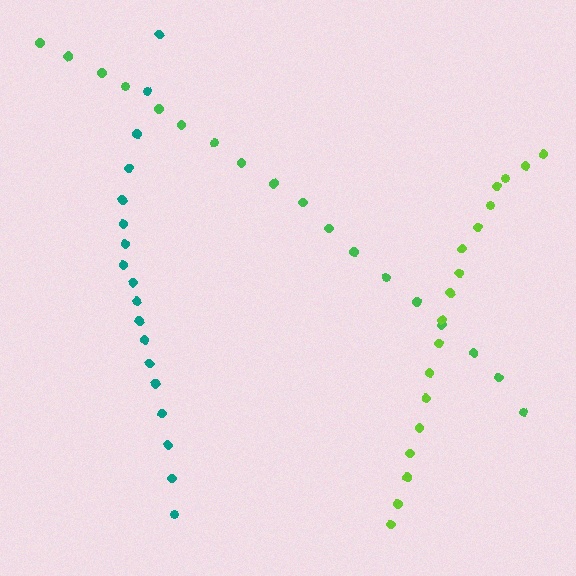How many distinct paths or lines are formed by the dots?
There are 3 distinct paths.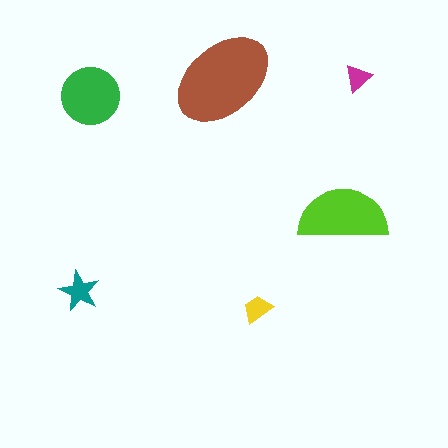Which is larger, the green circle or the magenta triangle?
The green circle.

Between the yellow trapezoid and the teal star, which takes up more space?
The teal star.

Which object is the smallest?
The magenta triangle.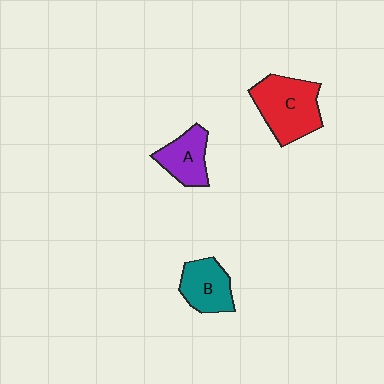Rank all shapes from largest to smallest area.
From largest to smallest: C (red), B (teal), A (purple).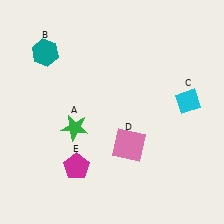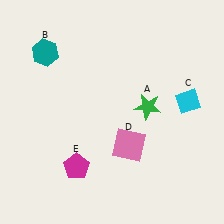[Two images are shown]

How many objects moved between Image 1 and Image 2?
1 object moved between the two images.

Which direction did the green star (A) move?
The green star (A) moved right.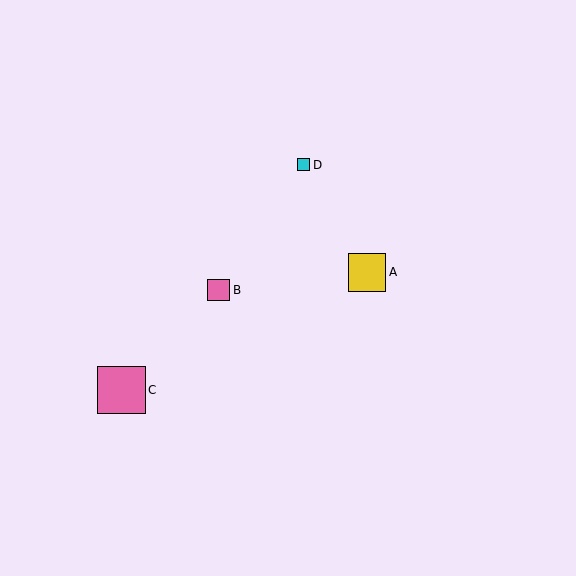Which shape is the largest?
The pink square (labeled C) is the largest.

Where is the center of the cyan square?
The center of the cyan square is at (303, 165).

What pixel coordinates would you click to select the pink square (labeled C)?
Click at (122, 390) to select the pink square C.